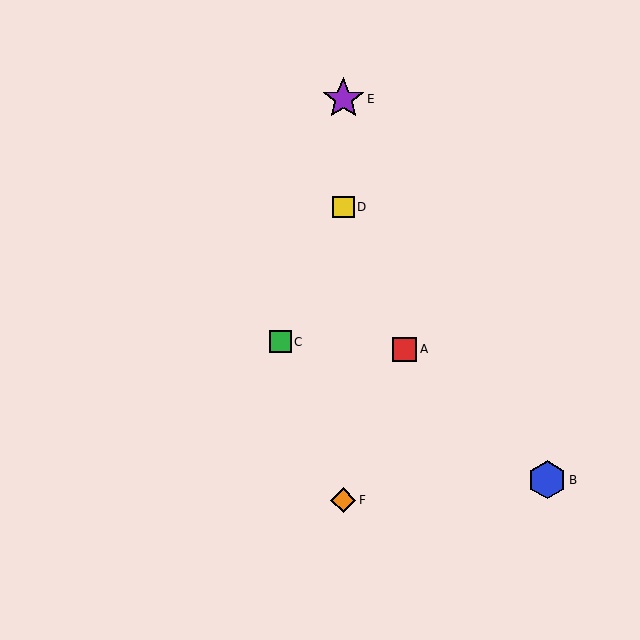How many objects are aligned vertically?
3 objects (D, E, F) are aligned vertically.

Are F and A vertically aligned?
No, F is at x≈343 and A is at x≈404.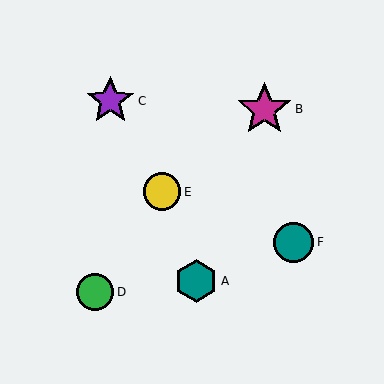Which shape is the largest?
The magenta star (labeled B) is the largest.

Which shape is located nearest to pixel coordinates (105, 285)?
The green circle (labeled D) at (95, 292) is nearest to that location.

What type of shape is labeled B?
Shape B is a magenta star.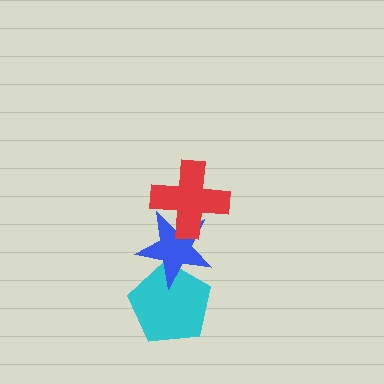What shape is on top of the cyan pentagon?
The blue star is on top of the cyan pentagon.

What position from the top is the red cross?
The red cross is 1st from the top.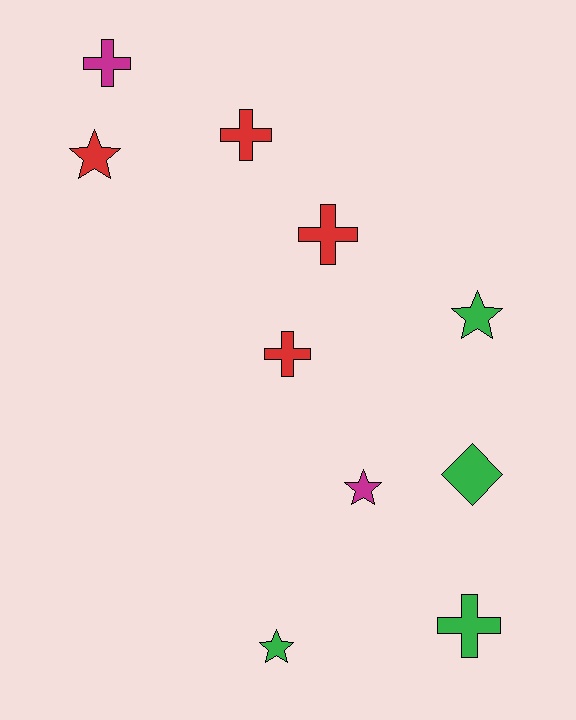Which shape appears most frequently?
Cross, with 5 objects.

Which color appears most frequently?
Green, with 4 objects.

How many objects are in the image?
There are 10 objects.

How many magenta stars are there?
There is 1 magenta star.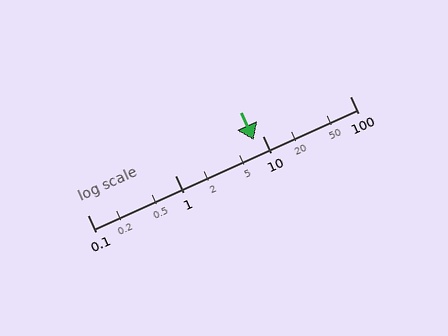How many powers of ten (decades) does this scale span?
The scale spans 3 decades, from 0.1 to 100.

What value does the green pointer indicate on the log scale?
The pointer indicates approximately 8.